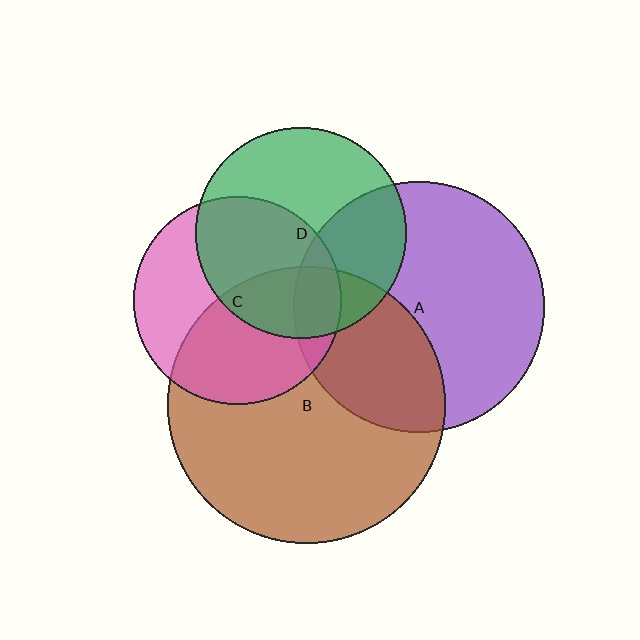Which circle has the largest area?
Circle B (brown).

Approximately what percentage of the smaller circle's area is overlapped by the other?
Approximately 25%.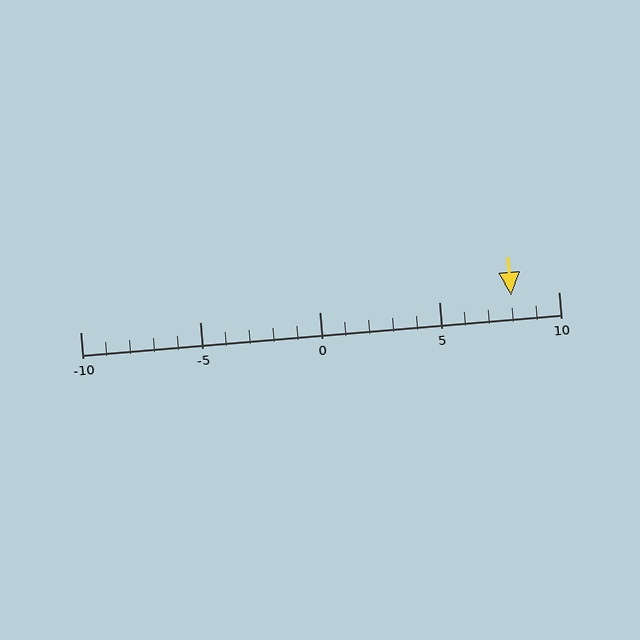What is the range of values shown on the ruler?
The ruler shows values from -10 to 10.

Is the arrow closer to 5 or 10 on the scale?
The arrow is closer to 10.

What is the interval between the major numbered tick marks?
The major tick marks are spaced 5 units apart.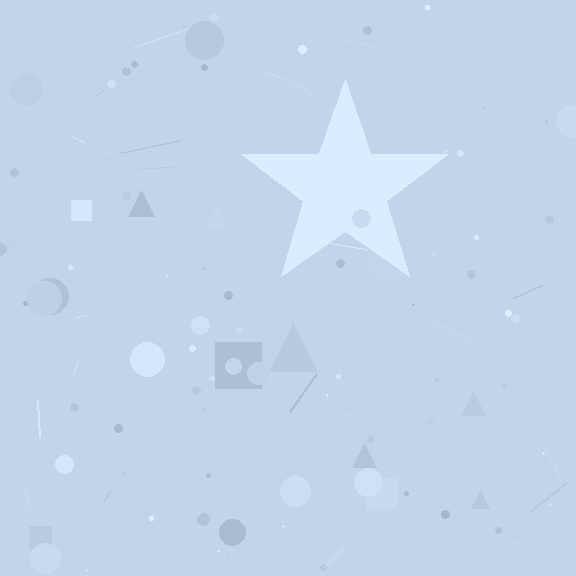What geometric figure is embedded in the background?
A star is embedded in the background.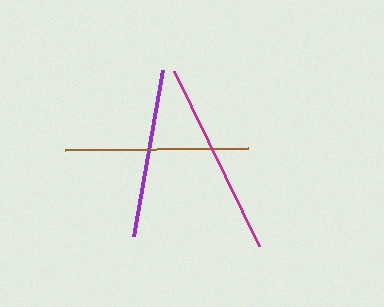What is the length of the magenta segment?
The magenta segment is approximately 194 pixels long.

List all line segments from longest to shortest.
From longest to shortest: magenta, brown, purple.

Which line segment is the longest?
The magenta line is the longest at approximately 194 pixels.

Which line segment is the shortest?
The purple line is the shortest at approximately 168 pixels.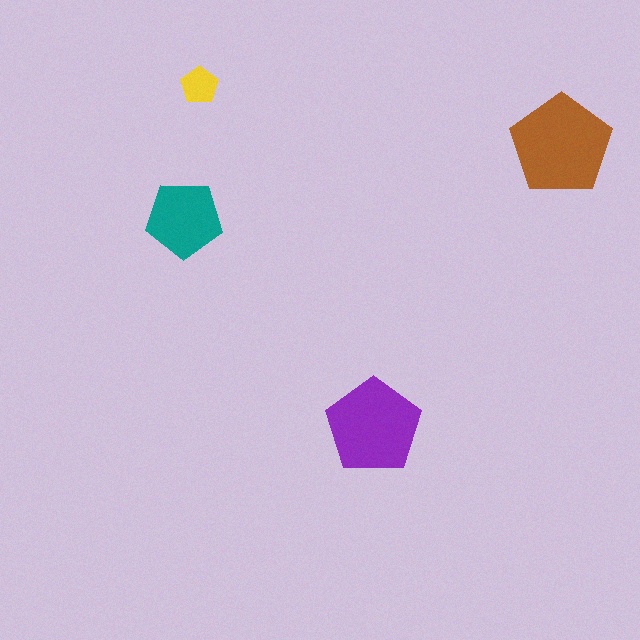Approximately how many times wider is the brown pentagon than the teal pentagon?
About 1.5 times wider.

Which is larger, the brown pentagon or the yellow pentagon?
The brown one.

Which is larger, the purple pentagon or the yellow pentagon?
The purple one.